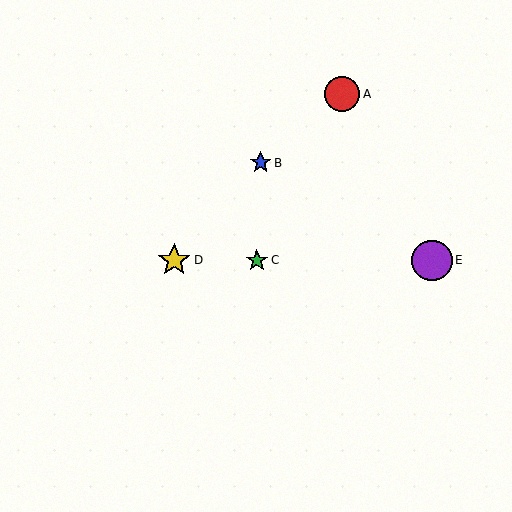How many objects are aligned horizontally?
3 objects (C, D, E) are aligned horizontally.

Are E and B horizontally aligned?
No, E is at y≈260 and B is at y≈163.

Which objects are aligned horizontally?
Objects C, D, E are aligned horizontally.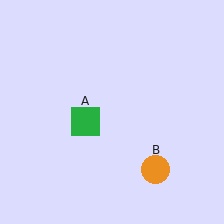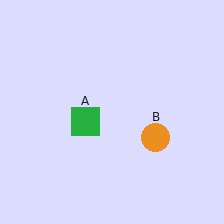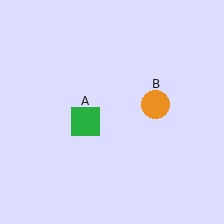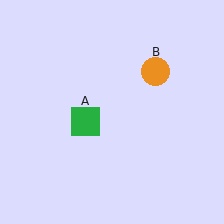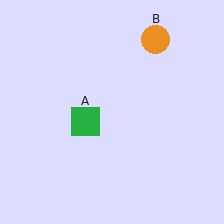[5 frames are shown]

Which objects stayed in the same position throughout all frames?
Green square (object A) remained stationary.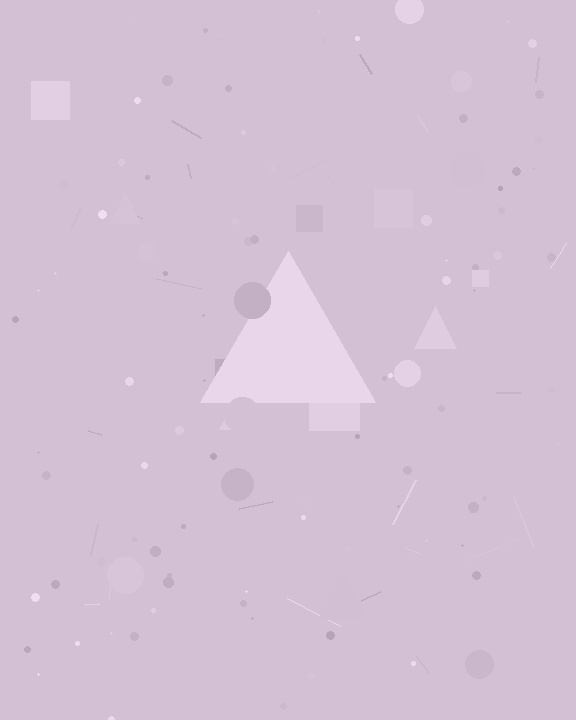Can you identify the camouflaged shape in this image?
The camouflaged shape is a triangle.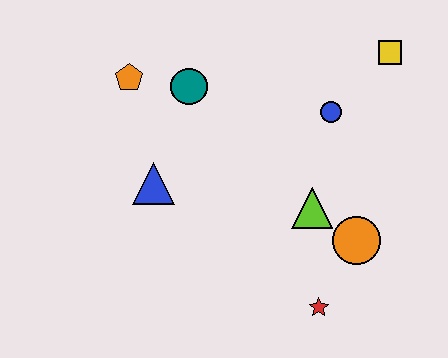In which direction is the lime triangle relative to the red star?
The lime triangle is above the red star.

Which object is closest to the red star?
The orange circle is closest to the red star.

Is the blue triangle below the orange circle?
No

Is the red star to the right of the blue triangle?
Yes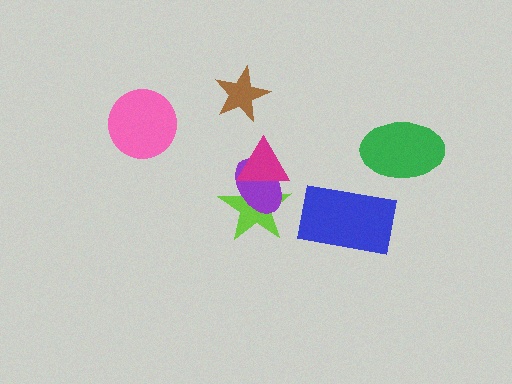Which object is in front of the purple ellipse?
The magenta triangle is in front of the purple ellipse.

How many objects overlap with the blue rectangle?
0 objects overlap with the blue rectangle.